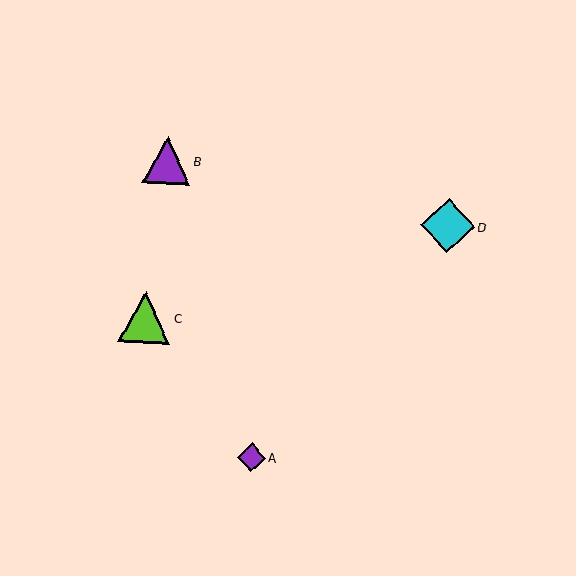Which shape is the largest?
The cyan diamond (labeled D) is the largest.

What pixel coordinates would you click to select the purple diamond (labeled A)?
Click at (251, 457) to select the purple diamond A.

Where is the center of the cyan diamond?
The center of the cyan diamond is at (448, 226).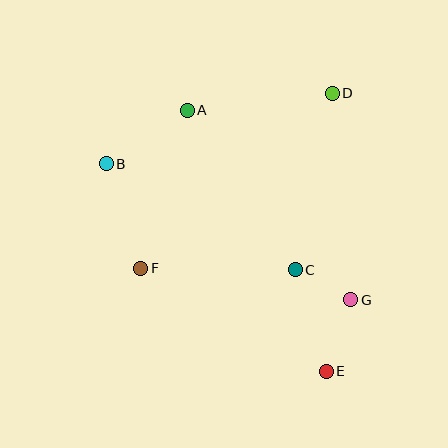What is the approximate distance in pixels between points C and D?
The distance between C and D is approximately 180 pixels.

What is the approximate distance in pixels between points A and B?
The distance between A and B is approximately 97 pixels.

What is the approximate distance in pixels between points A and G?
The distance between A and G is approximately 250 pixels.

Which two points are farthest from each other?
Points B and E are farthest from each other.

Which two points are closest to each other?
Points C and G are closest to each other.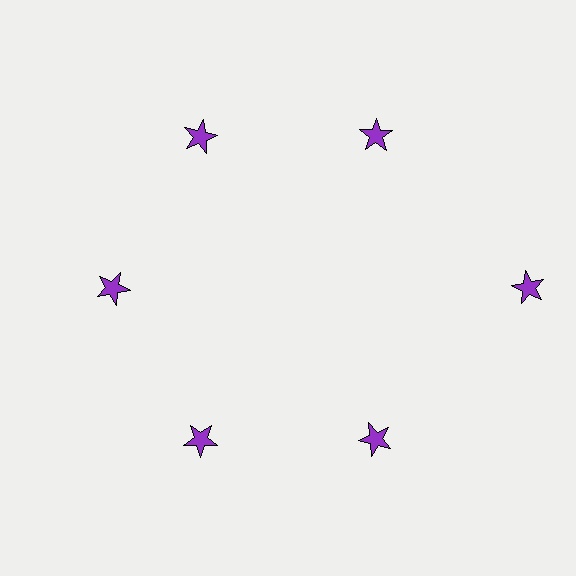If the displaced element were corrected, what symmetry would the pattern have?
It would have 6-fold rotational symmetry — the pattern would map onto itself every 60 degrees.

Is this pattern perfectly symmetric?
No. The 6 purple stars are arranged in a ring, but one element near the 3 o'clock position is pushed outward from the center, breaking the 6-fold rotational symmetry.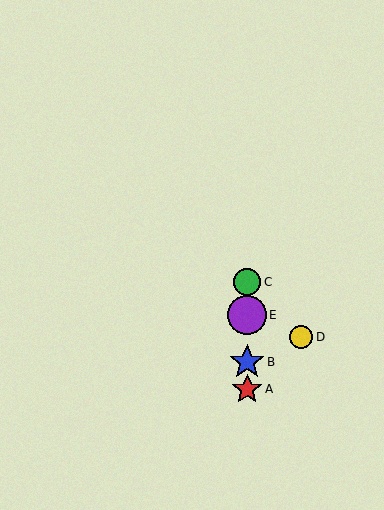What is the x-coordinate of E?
Object E is at x≈247.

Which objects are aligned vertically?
Objects A, B, C, E are aligned vertically.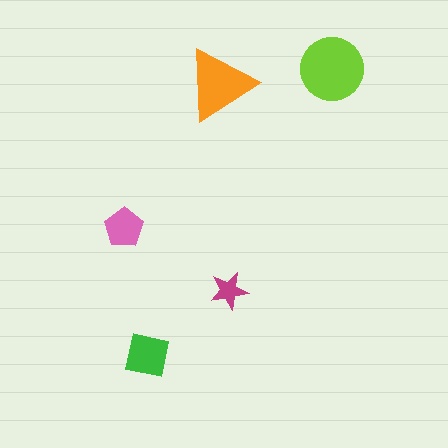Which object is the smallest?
The magenta star.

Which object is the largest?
The lime circle.